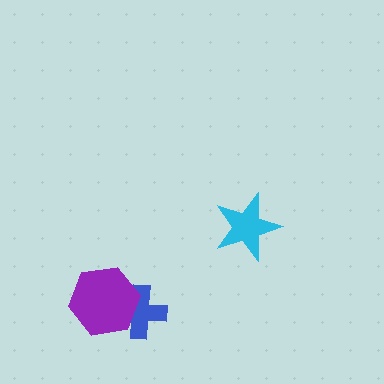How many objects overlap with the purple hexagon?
1 object overlaps with the purple hexagon.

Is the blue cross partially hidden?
Yes, it is partially covered by another shape.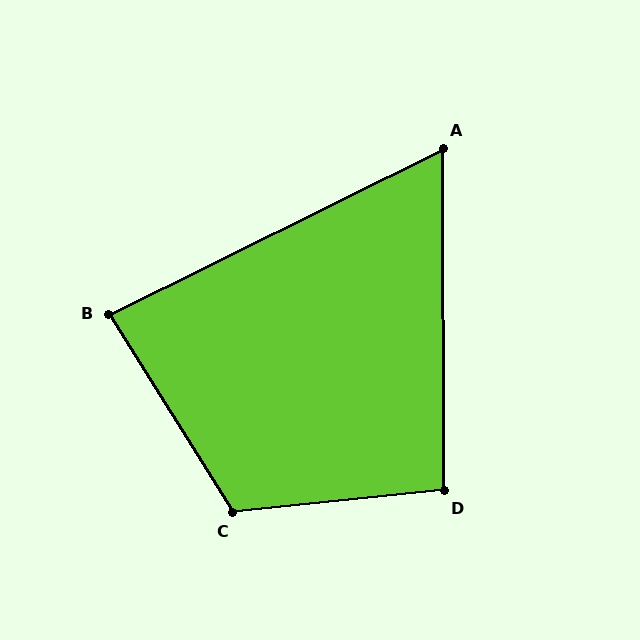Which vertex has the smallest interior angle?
A, at approximately 64 degrees.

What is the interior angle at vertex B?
Approximately 84 degrees (acute).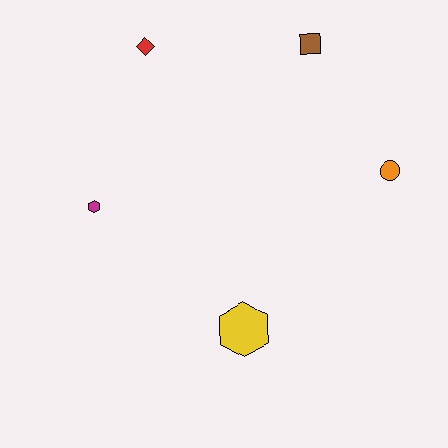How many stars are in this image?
There are no stars.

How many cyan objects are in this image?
There are no cyan objects.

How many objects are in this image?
There are 5 objects.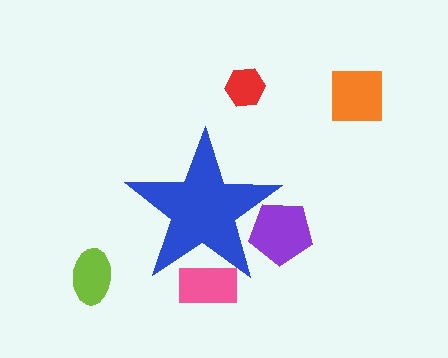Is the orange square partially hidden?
No, the orange square is fully visible.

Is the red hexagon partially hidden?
No, the red hexagon is fully visible.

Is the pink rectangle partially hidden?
Yes, the pink rectangle is partially hidden behind the blue star.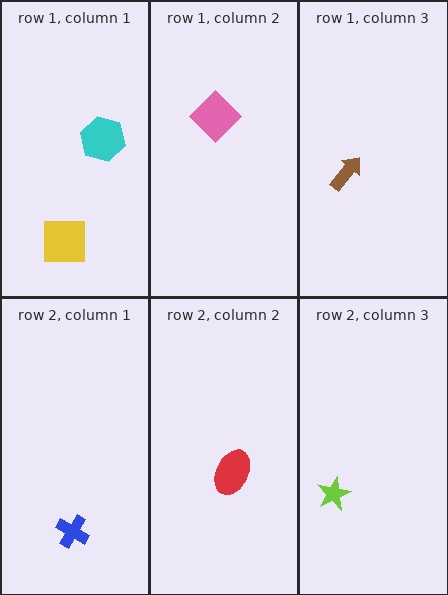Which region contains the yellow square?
The row 1, column 1 region.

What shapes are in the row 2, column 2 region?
The red ellipse.